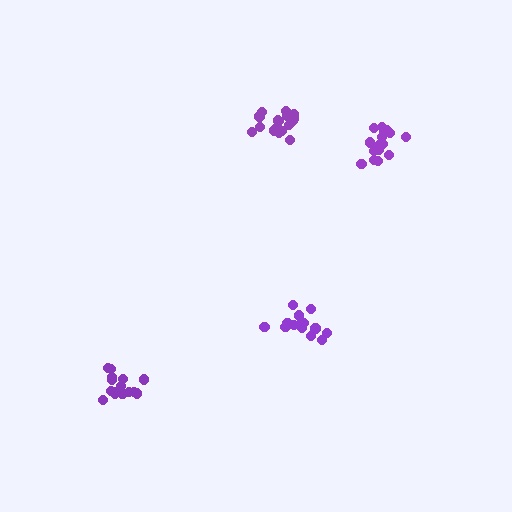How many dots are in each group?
Group 1: 17 dots, Group 2: 15 dots, Group 3: 16 dots, Group 4: 17 dots (65 total).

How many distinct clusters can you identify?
There are 4 distinct clusters.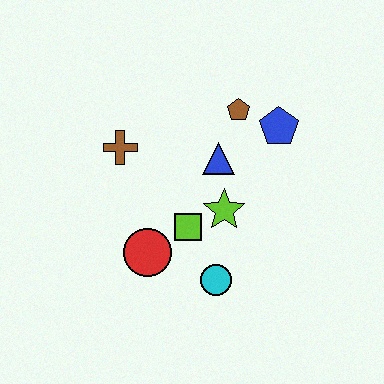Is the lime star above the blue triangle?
No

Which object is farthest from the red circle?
The blue pentagon is farthest from the red circle.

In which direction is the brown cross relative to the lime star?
The brown cross is to the left of the lime star.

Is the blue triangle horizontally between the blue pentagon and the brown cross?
Yes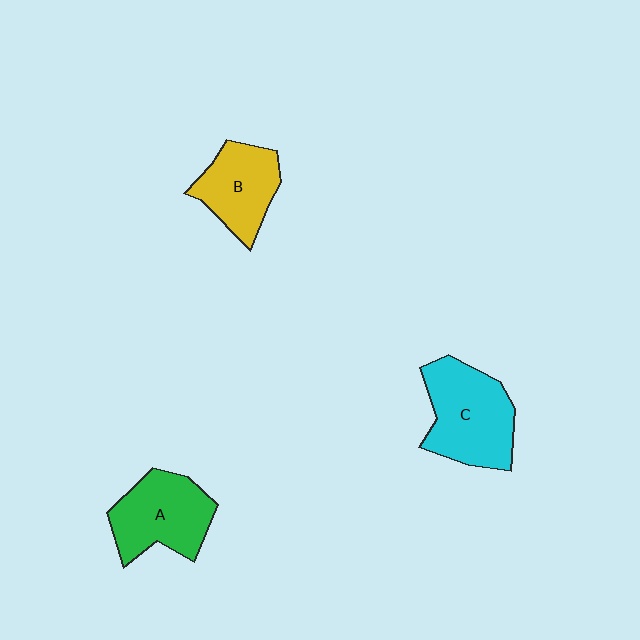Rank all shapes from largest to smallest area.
From largest to smallest: C (cyan), A (green), B (yellow).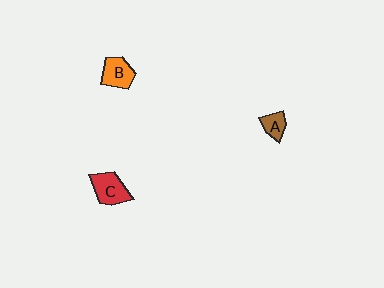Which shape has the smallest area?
Shape A (brown).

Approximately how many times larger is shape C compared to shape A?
Approximately 1.8 times.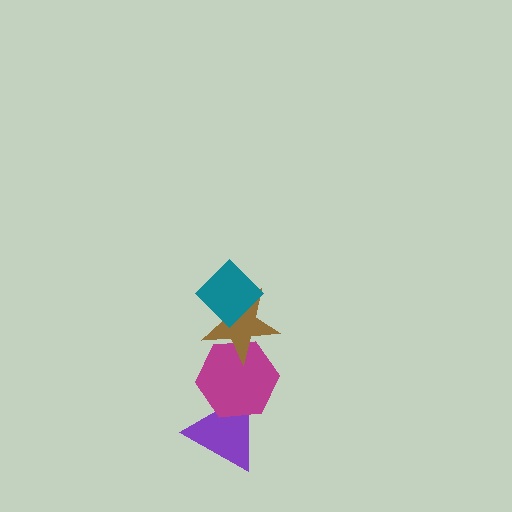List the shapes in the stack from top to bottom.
From top to bottom: the teal diamond, the brown star, the magenta hexagon, the purple triangle.